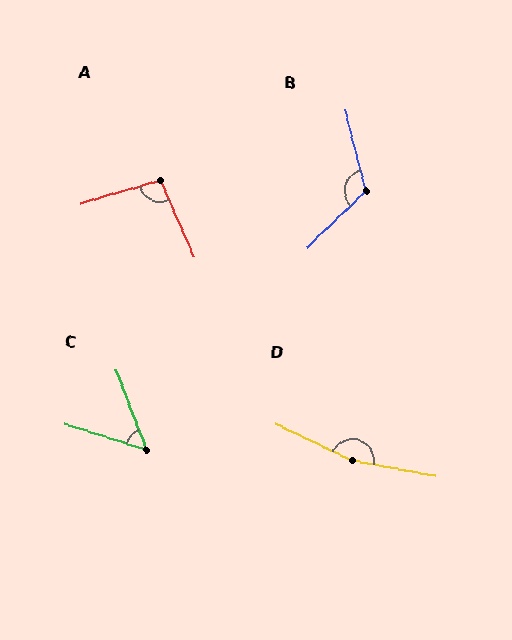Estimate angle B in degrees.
Approximately 120 degrees.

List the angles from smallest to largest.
C (52°), A (98°), B (120°), D (166°).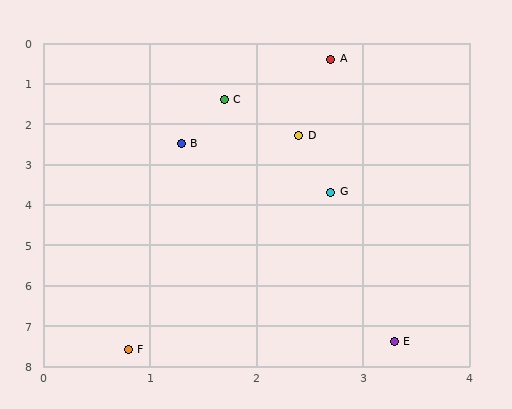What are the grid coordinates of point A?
Point A is at approximately (2.7, 0.4).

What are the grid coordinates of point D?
Point D is at approximately (2.4, 2.3).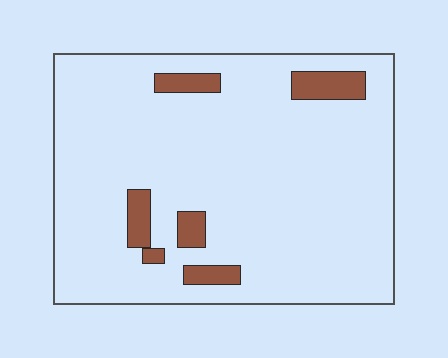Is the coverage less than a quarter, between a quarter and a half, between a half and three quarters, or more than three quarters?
Less than a quarter.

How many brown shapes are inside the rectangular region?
6.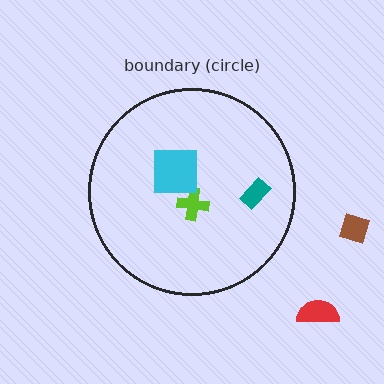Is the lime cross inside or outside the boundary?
Inside.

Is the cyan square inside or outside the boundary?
Inside.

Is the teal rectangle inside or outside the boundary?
Inside.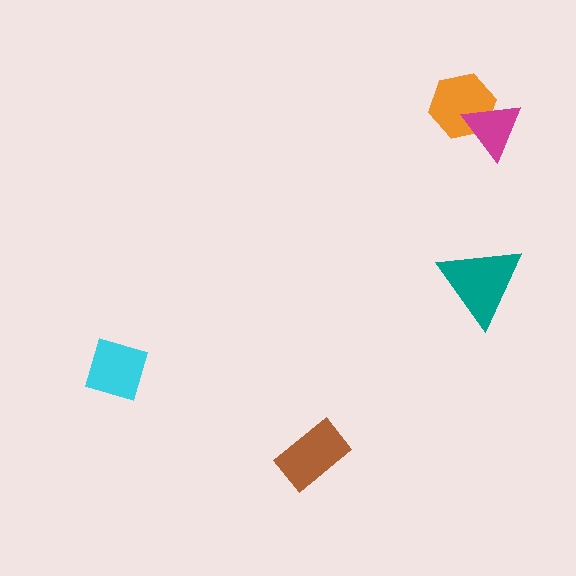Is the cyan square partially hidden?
No, no other shape covers it.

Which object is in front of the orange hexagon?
The magenta triangle is in front of the orange hexagon.